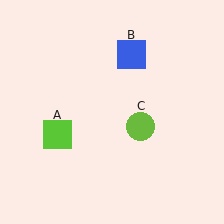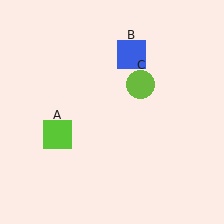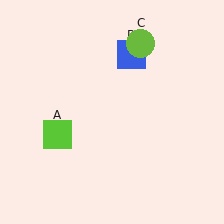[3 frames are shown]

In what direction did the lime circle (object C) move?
The lime circle (object C) moved up.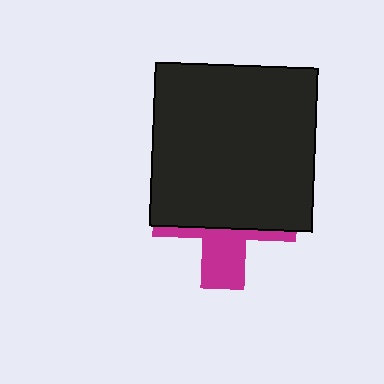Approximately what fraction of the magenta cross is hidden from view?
Roughly 66% of the magenta cross is hidden behind the black square.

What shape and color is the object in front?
The object in front is a black square.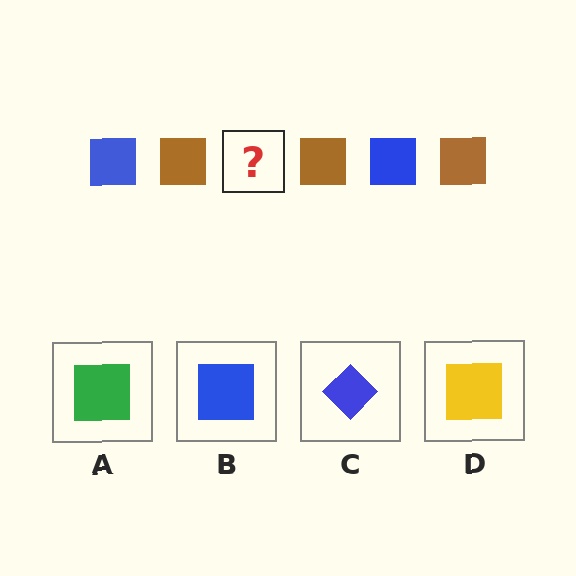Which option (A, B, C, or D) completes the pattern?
B.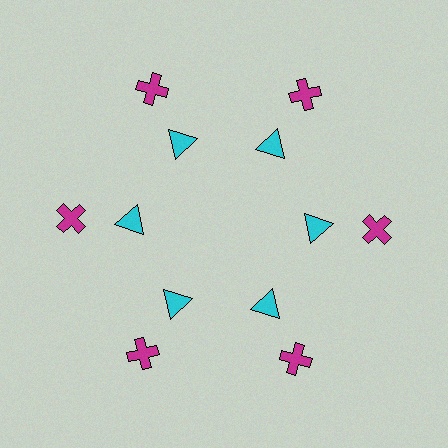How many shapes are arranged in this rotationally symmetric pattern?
There are 12 shapes, arranged in 6 groups of 2.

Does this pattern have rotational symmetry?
Yes, this pattern has 6-fold rotational symmetry. It looks the same after rotating 60 degrees around the center.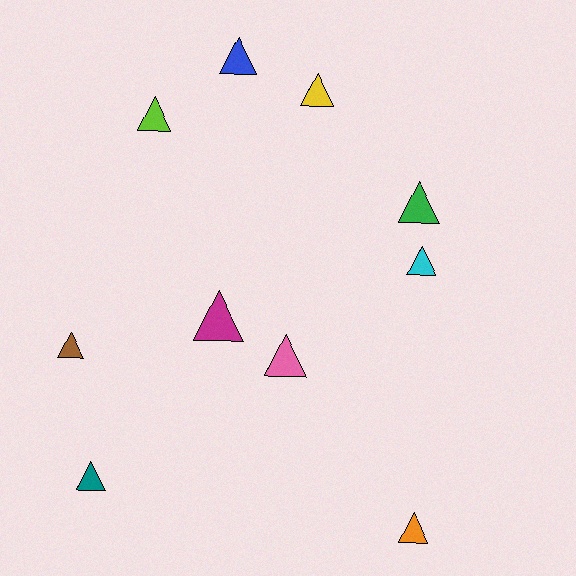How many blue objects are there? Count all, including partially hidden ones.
There is 1 blue object.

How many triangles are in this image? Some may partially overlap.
There are 10 triangles.